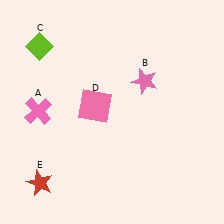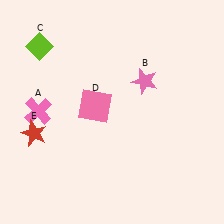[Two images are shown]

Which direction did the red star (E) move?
The red star (E) moved up.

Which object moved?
The red star (E) moved up.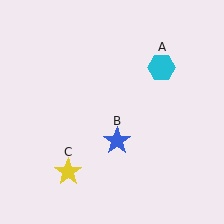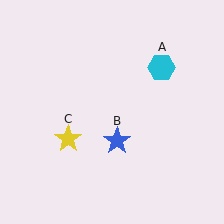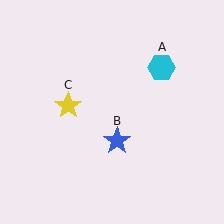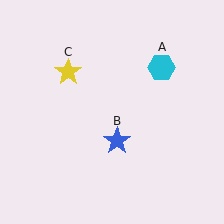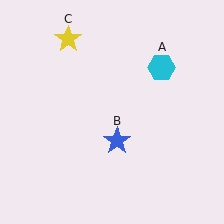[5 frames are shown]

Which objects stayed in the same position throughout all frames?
Cyan hexagon (object A) and blue star (object B) remained stationary.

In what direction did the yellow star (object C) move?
The yellow star (object C) moved up.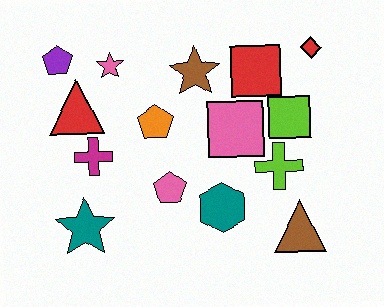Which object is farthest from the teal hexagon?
The purple pentagon is farthest from the teal hexagon.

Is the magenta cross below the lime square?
Yes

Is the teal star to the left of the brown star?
Yes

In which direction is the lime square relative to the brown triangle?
The lime square is above the brown triangle.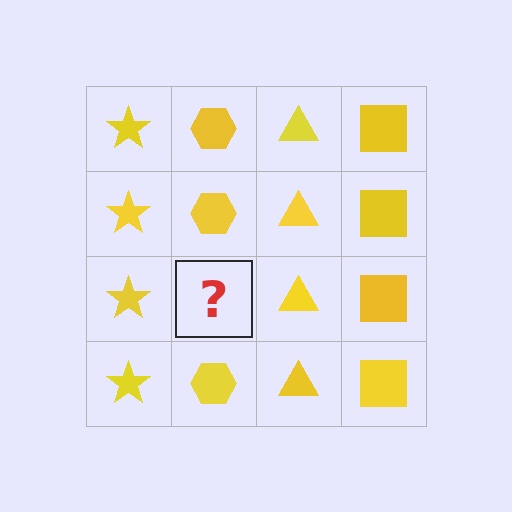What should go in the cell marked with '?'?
The missing cell should contain a yellow hexagon.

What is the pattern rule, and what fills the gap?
The rule is that each column has a consistent shape. The gap should be filled with a yellow hexagon.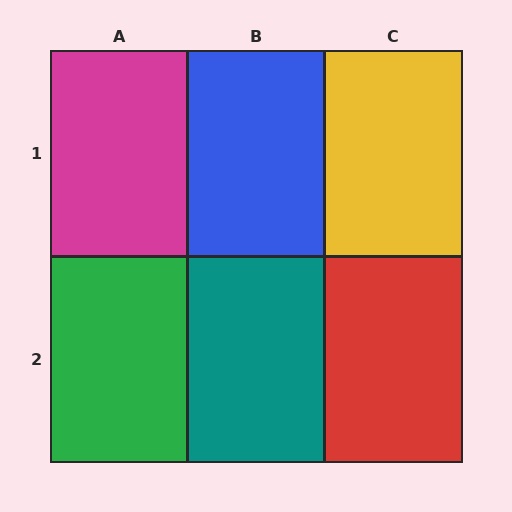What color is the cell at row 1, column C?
Yellow.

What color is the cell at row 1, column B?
Blue.